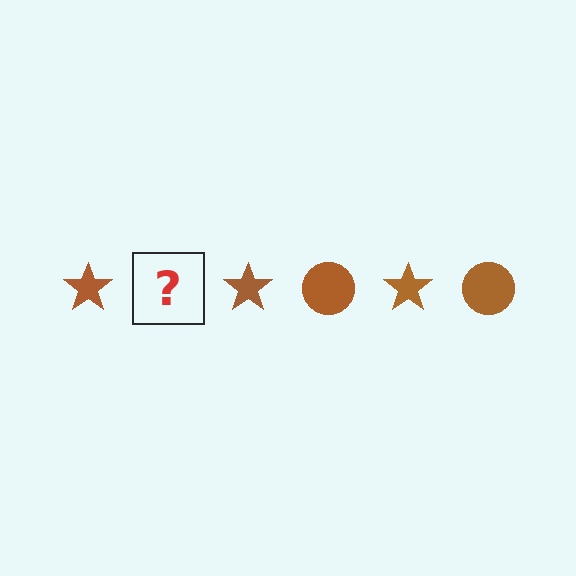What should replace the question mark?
The question mark should be replaced with a brown circle.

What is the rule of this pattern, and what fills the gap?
The rule is that the pattern cycles through star, circle shapes in brown. The gap should be filled with a brown circle.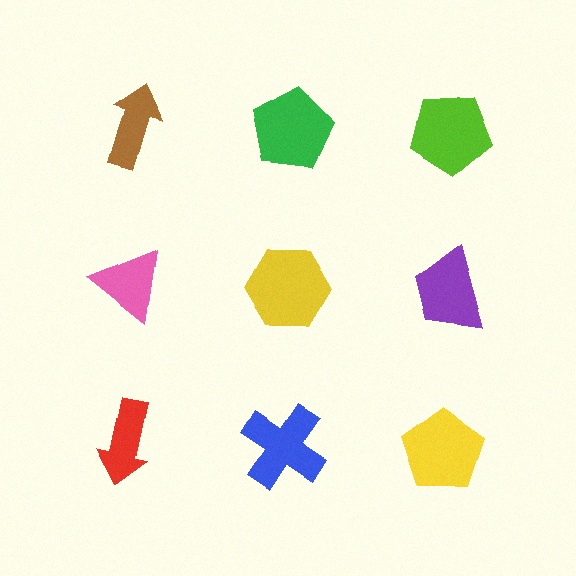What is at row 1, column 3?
A lime pentagon.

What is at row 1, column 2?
A green pentagon.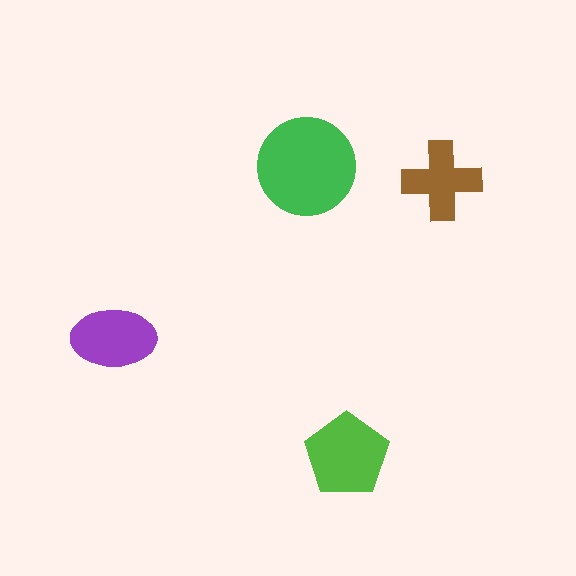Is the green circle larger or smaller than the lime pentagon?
Larger.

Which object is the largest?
The green circle.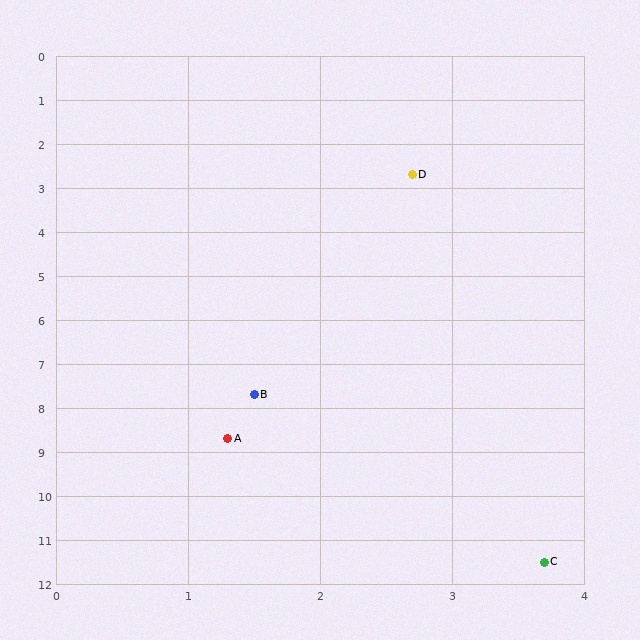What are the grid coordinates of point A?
Point A is at approximately (1.3, 8.7).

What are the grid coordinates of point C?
Point C is at approximately (3.7, 11.5).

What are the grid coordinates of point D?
Point D is at approximately (2.7, 2.7).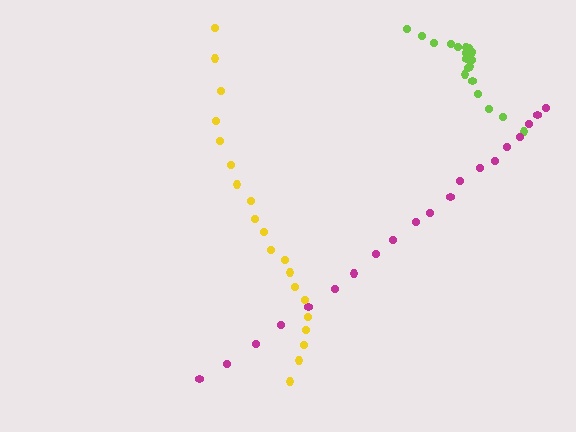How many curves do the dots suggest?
There are 3 distinct paths.